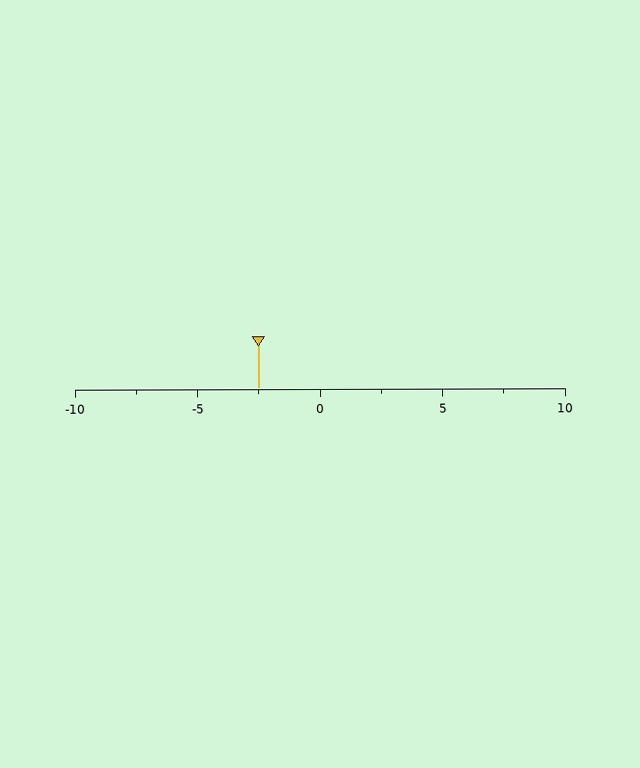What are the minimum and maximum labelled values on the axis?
The axis runs from -10 to 10.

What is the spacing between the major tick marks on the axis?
The major ticks are spaced 5 apart.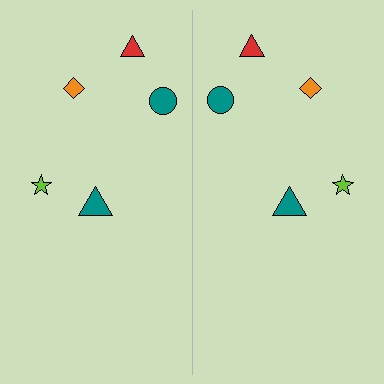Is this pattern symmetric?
Yes, this pattern has bilateral (reflection) symmetry.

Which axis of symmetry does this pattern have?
The pattern has a vertical axis of symmetry running through the center of the image.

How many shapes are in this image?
There are 10 shapes in this image.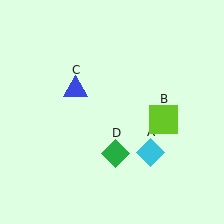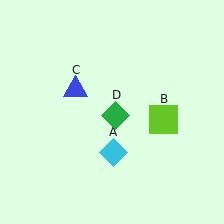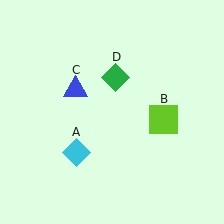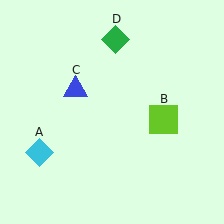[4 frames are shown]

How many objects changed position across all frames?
2 objects changed position: cyan diamond (object A), green diamond (object D).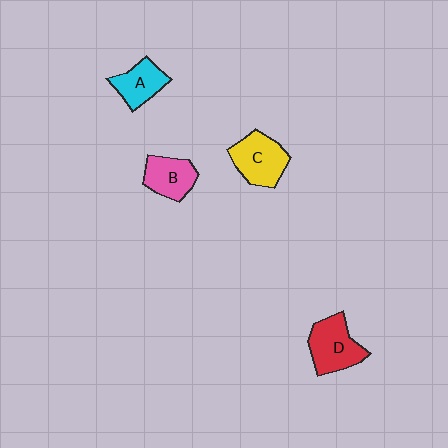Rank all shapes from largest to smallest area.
From largest to smallest: D (red), C (yellow), B (pink), A (cyan).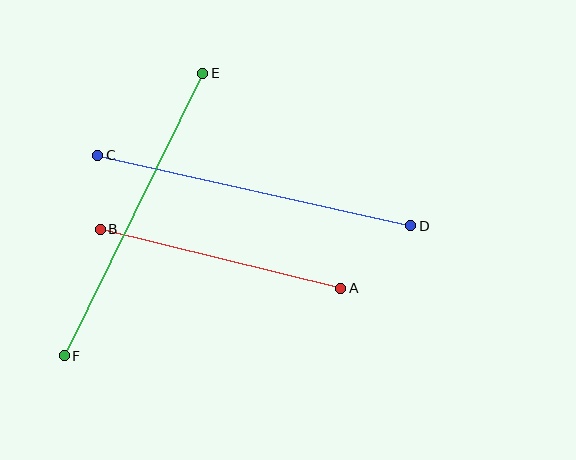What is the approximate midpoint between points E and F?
The midpoint is at approximately (133, 215) pixels.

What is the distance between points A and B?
The distance is approximately 248 pixels.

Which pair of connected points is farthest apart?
Points C and D are farthest apart.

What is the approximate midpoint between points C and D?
The midpoint is at approximately (254, 191) pixels.